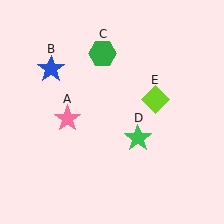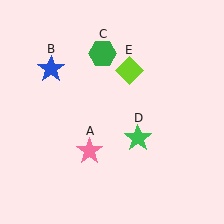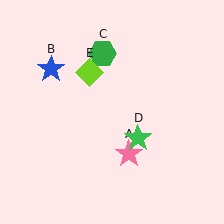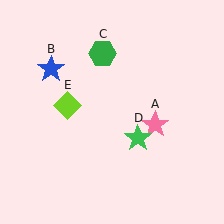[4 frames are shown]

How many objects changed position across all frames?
2 objects changed position: pink star (object A), lime diamond (object E).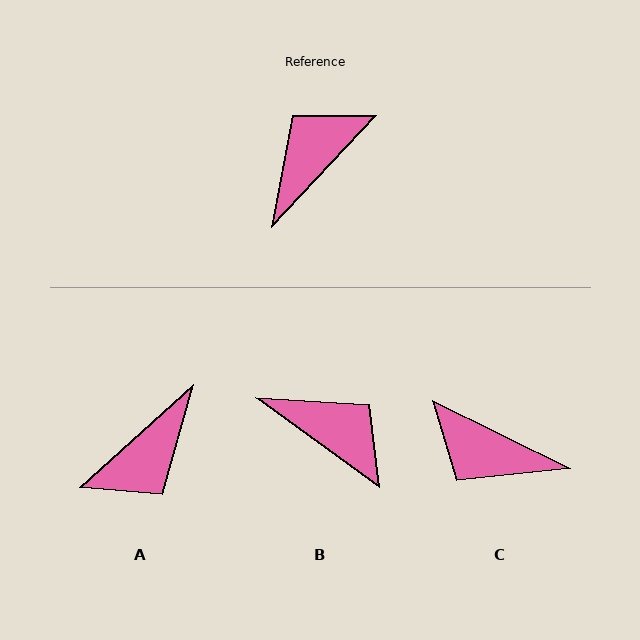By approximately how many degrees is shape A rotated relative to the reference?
Approximately 175 degrees counter-clockwise.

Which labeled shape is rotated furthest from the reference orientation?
A, about 175 degrees away.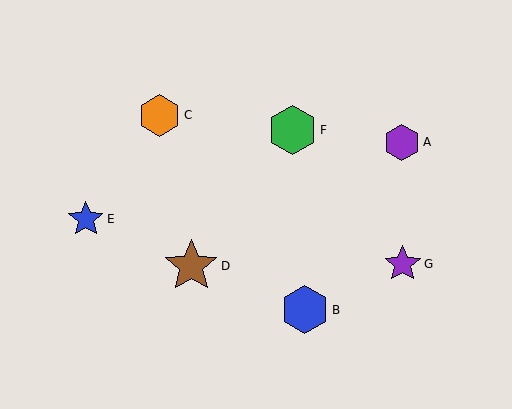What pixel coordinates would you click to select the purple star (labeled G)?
Click at (403, 264) to select the purple star G.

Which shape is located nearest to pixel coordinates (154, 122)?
The orange hexagon (labeled C) at (160, 115) is nearest to that location.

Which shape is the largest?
The brown star (labeled D) is the largest.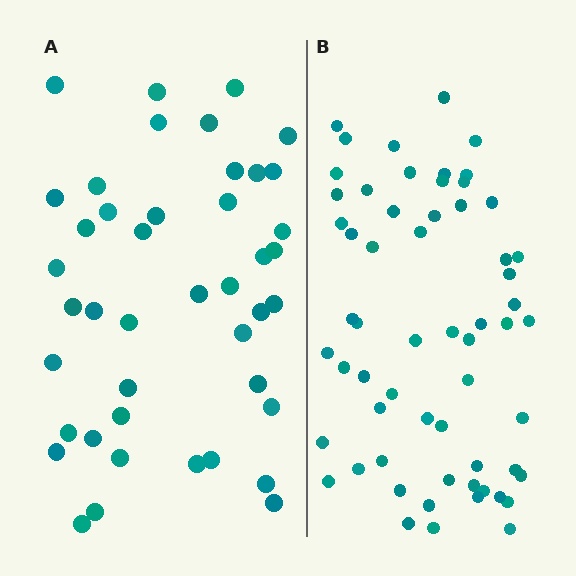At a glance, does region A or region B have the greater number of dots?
Region B (the right region) has more dots.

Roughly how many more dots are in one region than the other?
Region B has approximately 15 more dots than region A.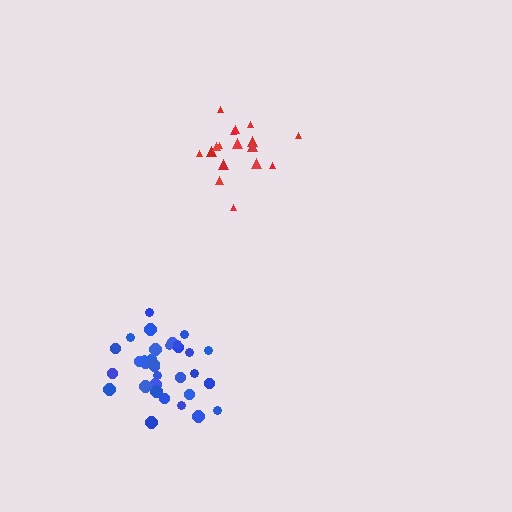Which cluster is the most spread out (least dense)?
Red.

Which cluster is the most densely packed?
Blue.